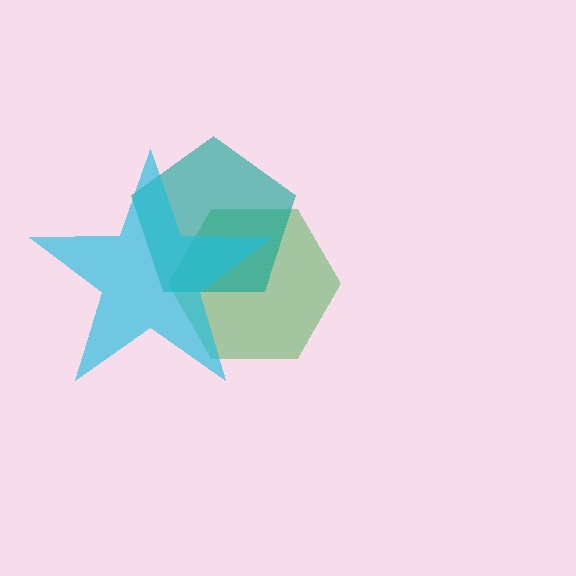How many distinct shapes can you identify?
There are 3 distinct shapes: a green hexagon, a teal pentagon, a cyan star.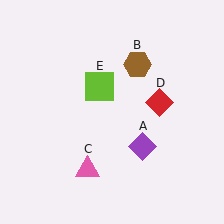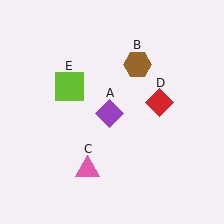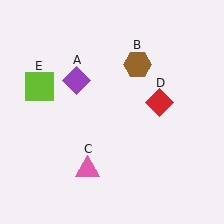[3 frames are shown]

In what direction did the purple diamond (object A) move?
The purple diamond (object A) moved up and to the left.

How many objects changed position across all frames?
2 objects changed position: purple diamond (object A), lime square (object E).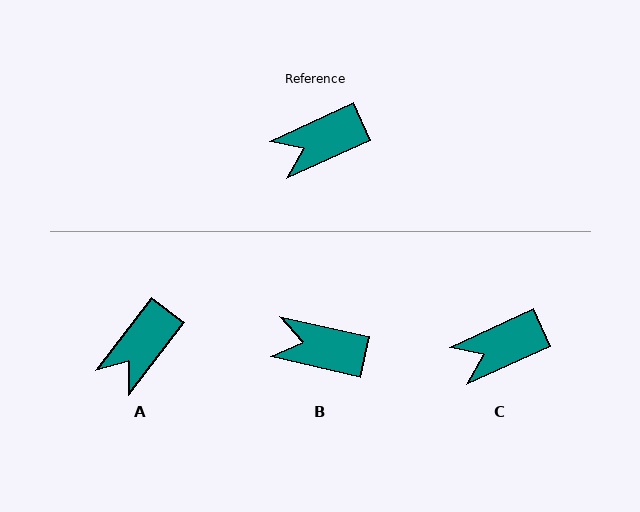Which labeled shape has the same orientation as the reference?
C.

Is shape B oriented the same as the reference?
No, it is off by about 38 degrees.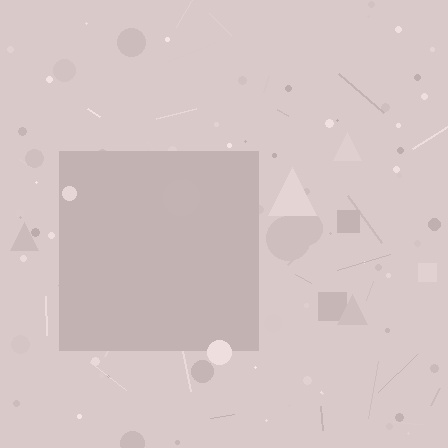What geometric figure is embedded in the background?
A square is embedded in the background.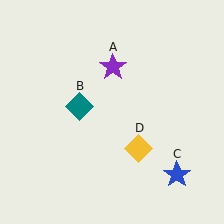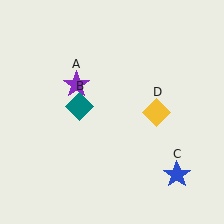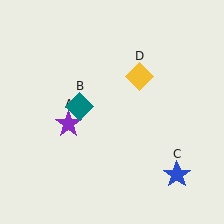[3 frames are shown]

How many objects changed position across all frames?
2 objects changed position: purple star (object A), yellow diamond (object D).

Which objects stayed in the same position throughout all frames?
Teal diamond (object B) and blue star (object C) remained stationary.